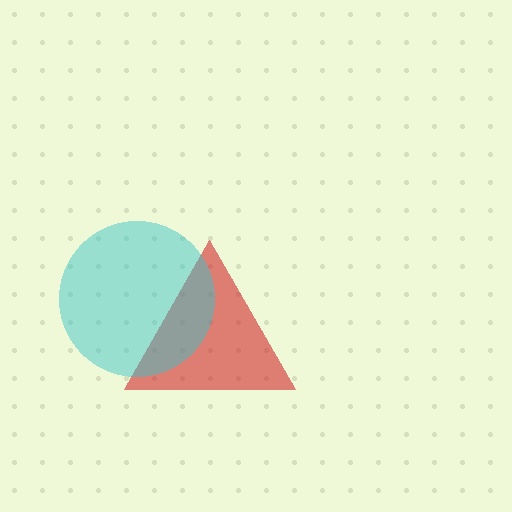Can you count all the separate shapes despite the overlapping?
Yes, there are 2 separate shapes.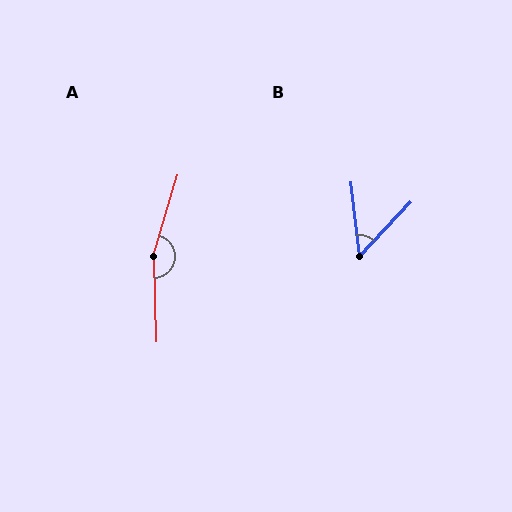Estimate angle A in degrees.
Approximately 162 degrees.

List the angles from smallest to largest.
B (50°), A (162°).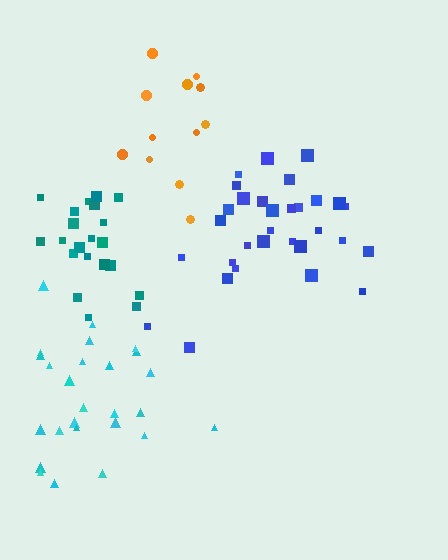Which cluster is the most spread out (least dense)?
Cyan.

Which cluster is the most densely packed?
Teal.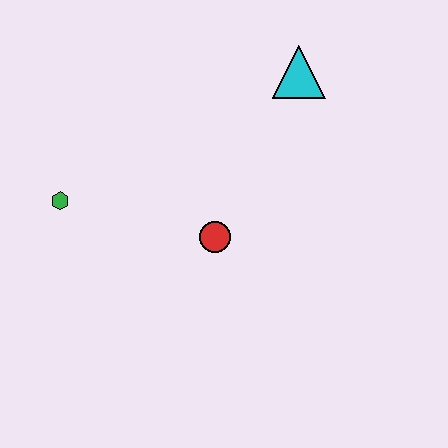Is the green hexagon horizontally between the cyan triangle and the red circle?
No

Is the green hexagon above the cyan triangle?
No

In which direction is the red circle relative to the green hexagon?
The red circle is to the right of the green hexagon.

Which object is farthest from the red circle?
The cyan triangle is farthest from the red circle.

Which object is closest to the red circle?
The green hexagon is closest to the red circle.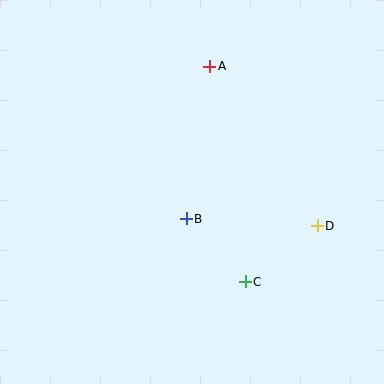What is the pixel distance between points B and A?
The distance between B and A is 154 pixels.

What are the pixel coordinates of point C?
Point C is at (245, 282).